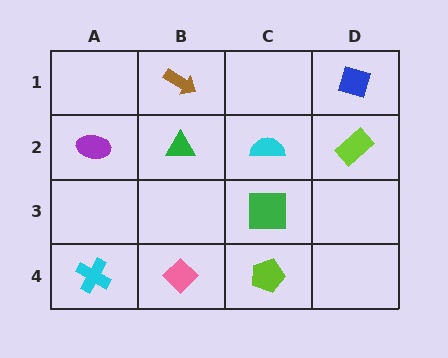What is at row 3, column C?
A green square.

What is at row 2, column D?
A lime rectangle.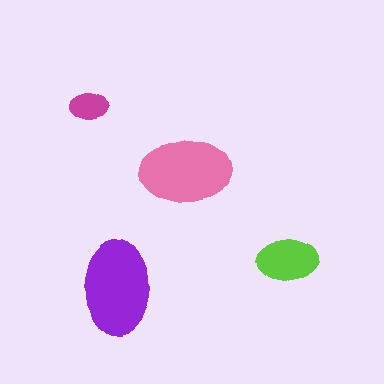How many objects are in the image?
There are 4 objects in the image.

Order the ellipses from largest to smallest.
the purple one, the pink one, the lime one, the magenta one.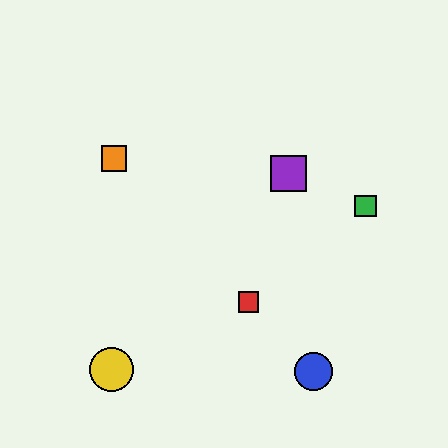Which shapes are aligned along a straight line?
The red square, the blue circle, the orange square are aligned along a straight line.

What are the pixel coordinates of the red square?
The red square is at (248, 302).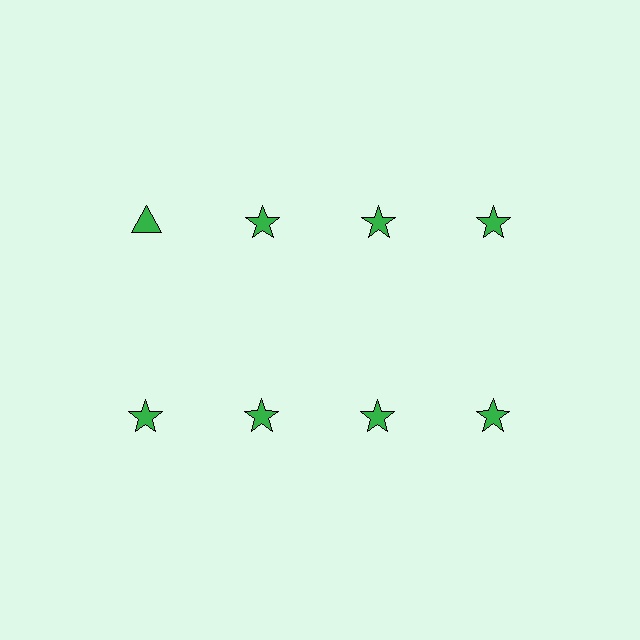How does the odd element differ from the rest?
It has a different shape: triangle instead of star.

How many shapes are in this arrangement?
There are 8 shapes arranged in a grid pattern.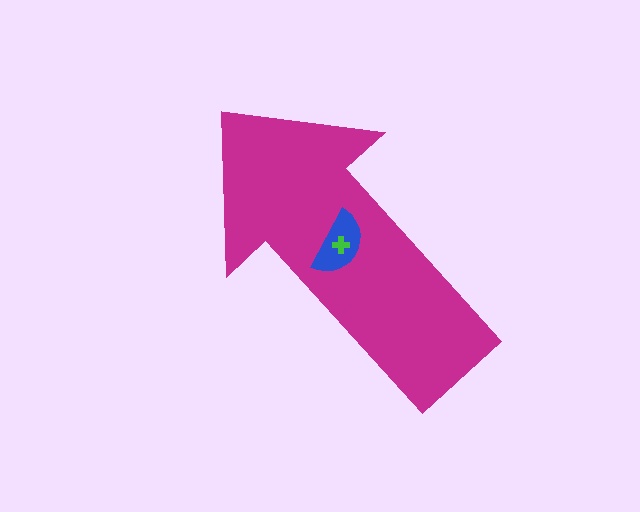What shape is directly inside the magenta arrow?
The blue semicircle.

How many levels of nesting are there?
3.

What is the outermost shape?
The magenta arrow.